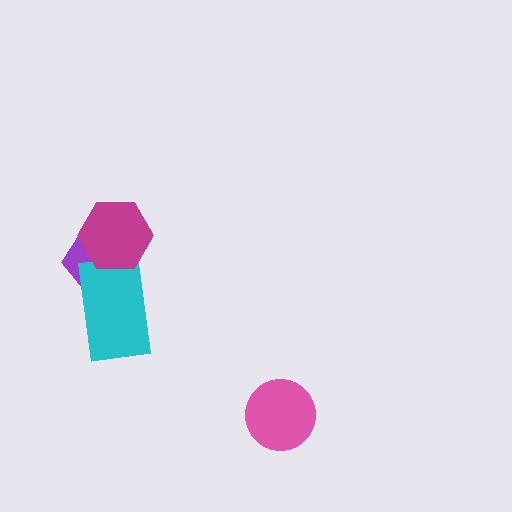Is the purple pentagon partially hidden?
Yes, it is partially covered by another shape.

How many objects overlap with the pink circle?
0 objects overlap with the pink circle.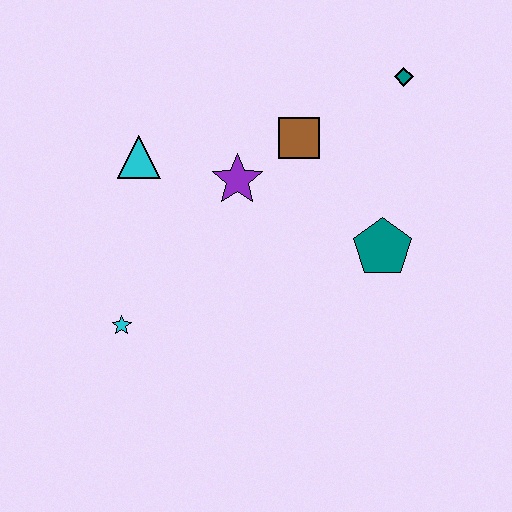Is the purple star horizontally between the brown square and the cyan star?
Yes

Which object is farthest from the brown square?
The cyan star is farthest from the brown square.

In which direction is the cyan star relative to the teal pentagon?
The cyan star is to the left of the teal pentagon.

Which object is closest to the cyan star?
The cyan triangle is closest to the cyan star.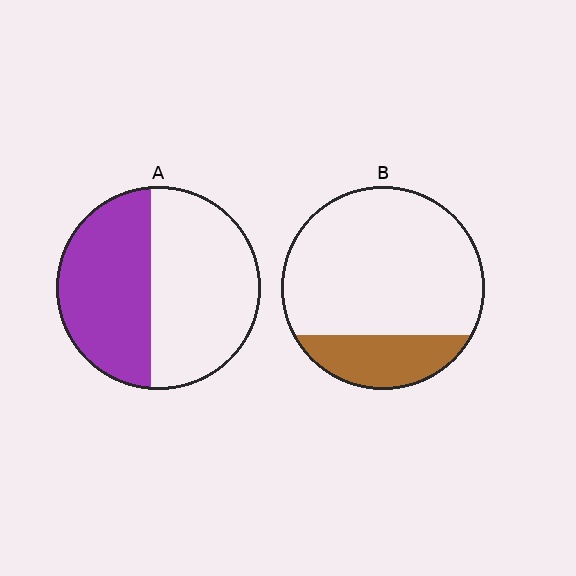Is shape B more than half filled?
No.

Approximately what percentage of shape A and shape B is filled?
A is approximately 45% and B is approximately 20%.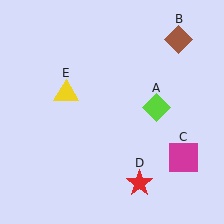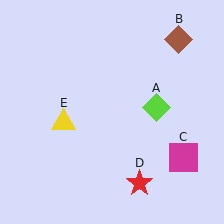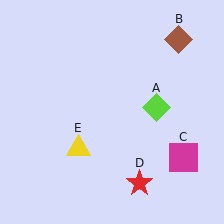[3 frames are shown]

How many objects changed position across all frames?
1 object changed position: yellow triangle (object E).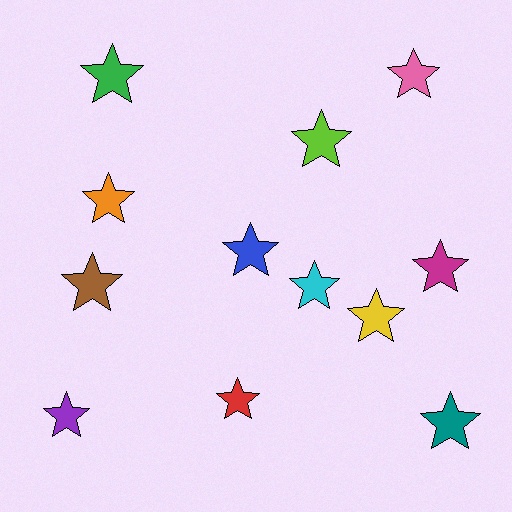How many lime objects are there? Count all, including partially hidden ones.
There is 1 lime object.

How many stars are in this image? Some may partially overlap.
There are 12 stars.